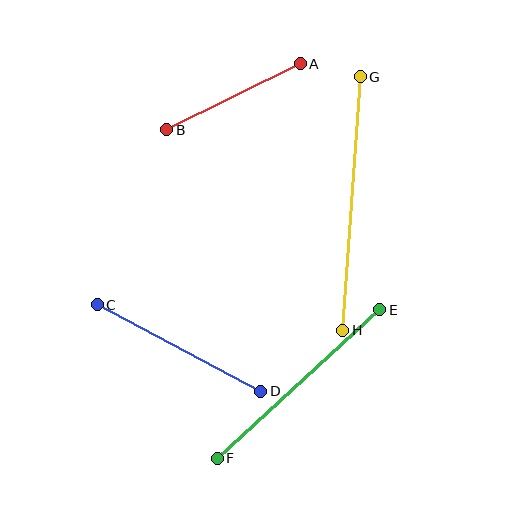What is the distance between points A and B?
The distance is approximately 149 pixels.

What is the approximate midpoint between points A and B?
The midpoint is at approximately (233, 97) pixels.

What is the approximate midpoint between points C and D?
The midpoint is at approximately (179, 348) pixels.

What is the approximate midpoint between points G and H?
The midpoint is at approximately (351, 203) pixels.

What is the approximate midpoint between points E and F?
The midpoint is at approximately (299, 384) pixels.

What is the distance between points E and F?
The distance is approximately 220 pixels.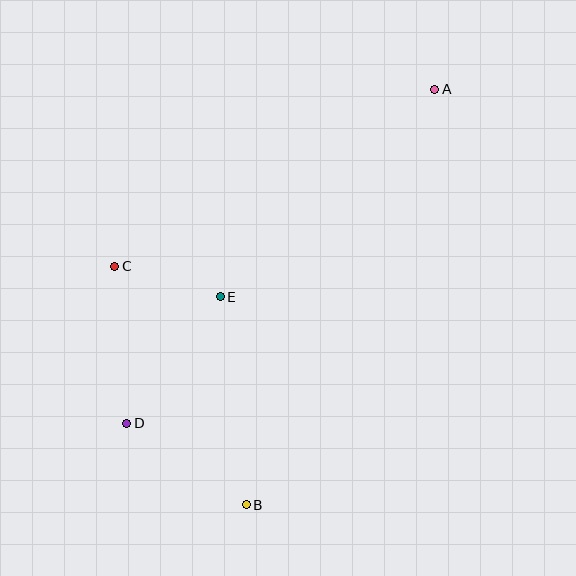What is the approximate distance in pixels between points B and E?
The distance between B and E is approximately 209 pixels.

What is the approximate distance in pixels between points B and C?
The distance between B and C is approximately 272 pixels.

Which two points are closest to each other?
Points C and E are closest to each other.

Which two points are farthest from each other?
Points A and B are farthest from each other.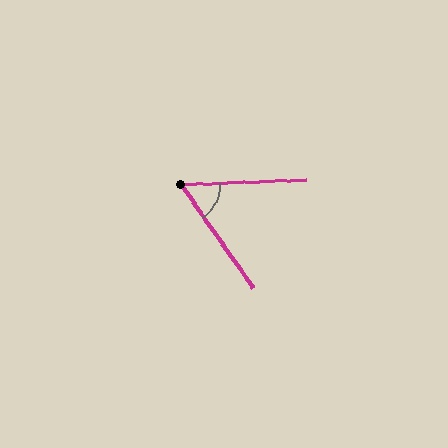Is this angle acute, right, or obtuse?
It is acute.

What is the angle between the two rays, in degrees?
Approximately 58 degrees.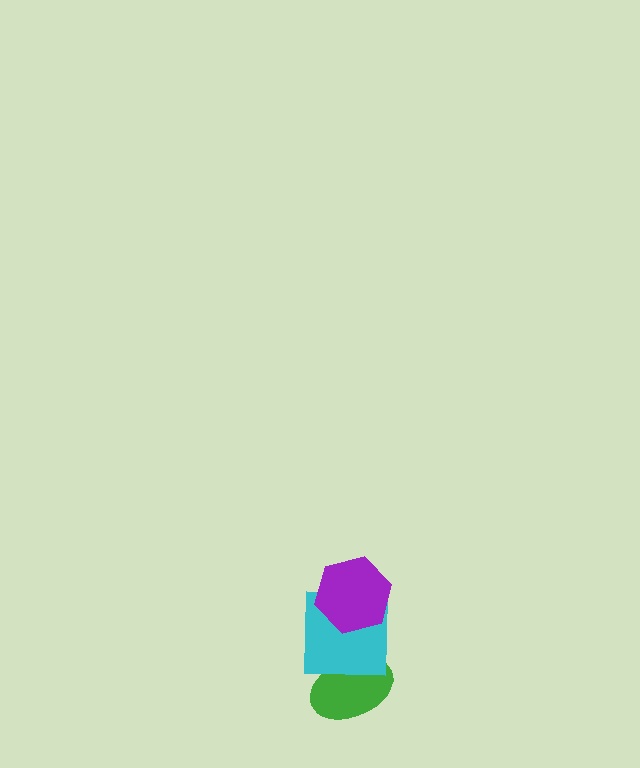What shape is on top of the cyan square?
The purple hexagon is on top of the cyan square.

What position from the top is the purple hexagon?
The purple hexagon is 1st from the top.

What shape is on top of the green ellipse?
The cyan square is on top of the green ellipse.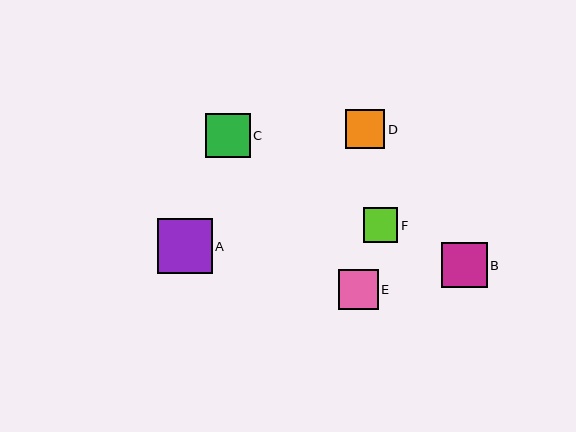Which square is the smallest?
Square F is the smallest with a size of approximately 34 pixels.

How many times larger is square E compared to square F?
Square E is approximately 1.2 times the size of square F.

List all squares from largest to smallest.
From largest to smallest: A, B, C, E, D, F.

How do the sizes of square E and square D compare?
Square E and square D are approximately the same size.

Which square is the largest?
Square A is the largest with a size of approximately 54 pixels.